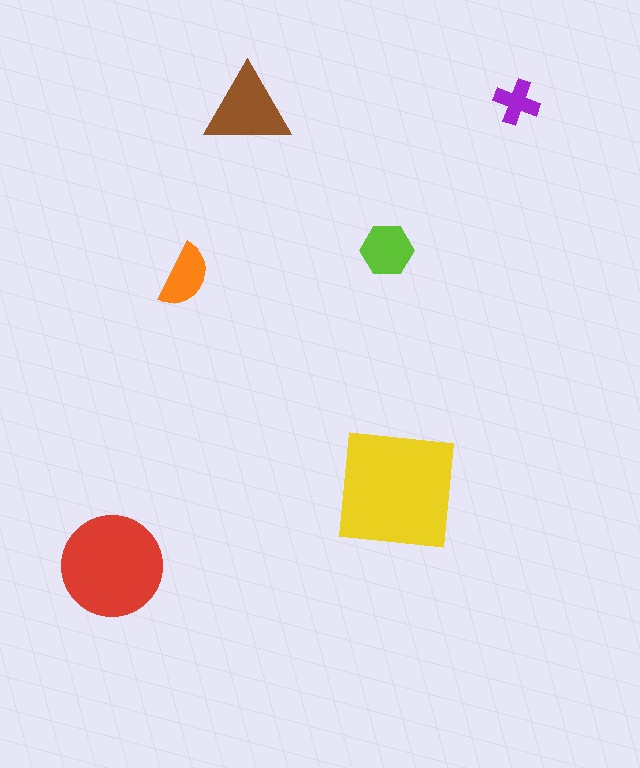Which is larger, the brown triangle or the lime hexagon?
The brown triangle.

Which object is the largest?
The yellow square.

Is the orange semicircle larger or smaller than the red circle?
Smaller.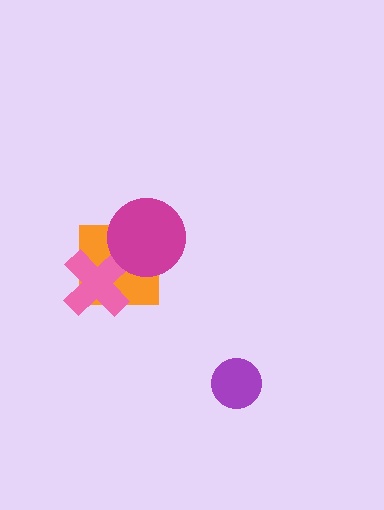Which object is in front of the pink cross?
The magenta circle is in front of the pink cross.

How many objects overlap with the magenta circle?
2 objects overlap with the magenta circle.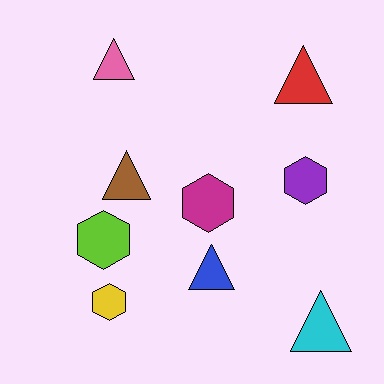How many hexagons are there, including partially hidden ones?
There are 4 hexagons.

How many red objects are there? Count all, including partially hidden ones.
There is 1 red object.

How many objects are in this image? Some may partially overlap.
There are 9 objects.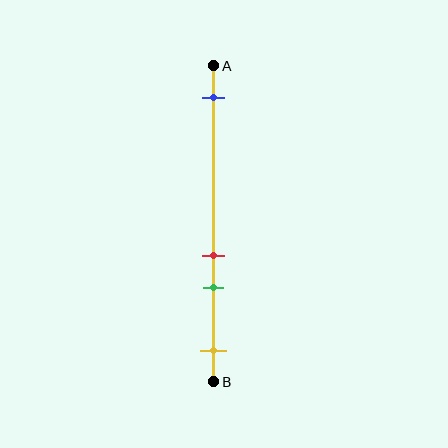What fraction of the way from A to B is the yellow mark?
The yellow mark is approximately 90% (0.9) of the way from A to B.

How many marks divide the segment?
There are 4 marks dividing the segment.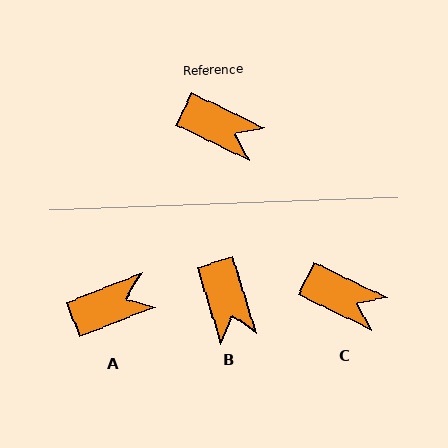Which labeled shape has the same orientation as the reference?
C.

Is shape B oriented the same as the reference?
No, it is off by about 46 degrees.